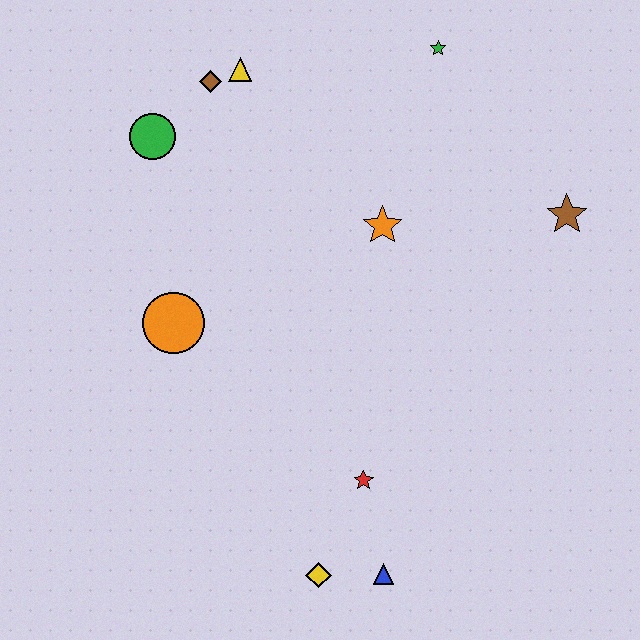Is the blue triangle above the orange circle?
No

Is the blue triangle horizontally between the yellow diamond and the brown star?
Yes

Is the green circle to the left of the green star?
Yes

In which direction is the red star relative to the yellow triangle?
The red star is below the yellow triangle.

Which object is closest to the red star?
The blue triangle is closest to the red star.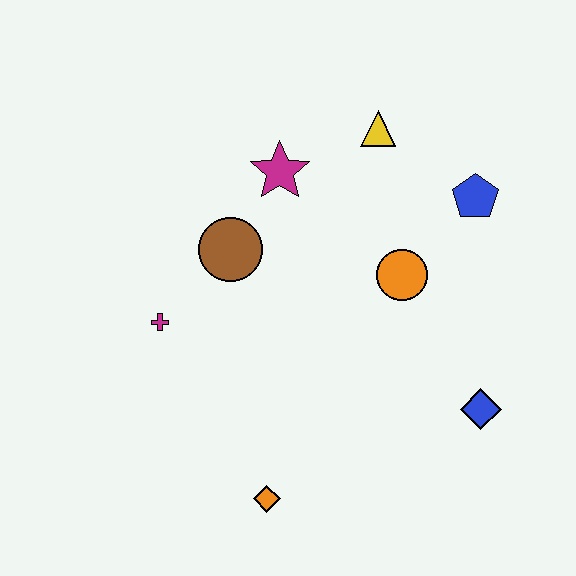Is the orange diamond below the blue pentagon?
Yes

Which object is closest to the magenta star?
The brown circle is closest to the magenta star.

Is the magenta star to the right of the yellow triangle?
No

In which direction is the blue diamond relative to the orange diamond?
The blue diamond is to the right of the orange diamond.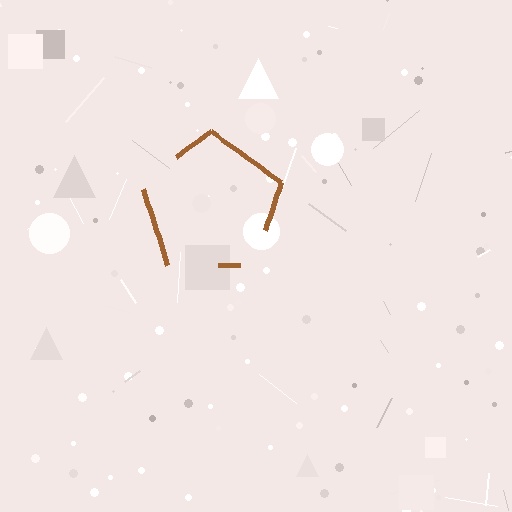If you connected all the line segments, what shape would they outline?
They would outline a pentagon.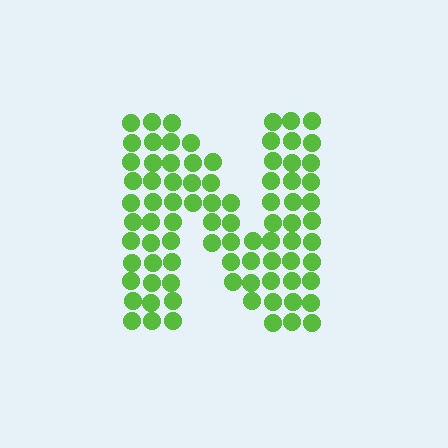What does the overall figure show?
The overall figure shows the letter N.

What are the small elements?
The small elements are circles.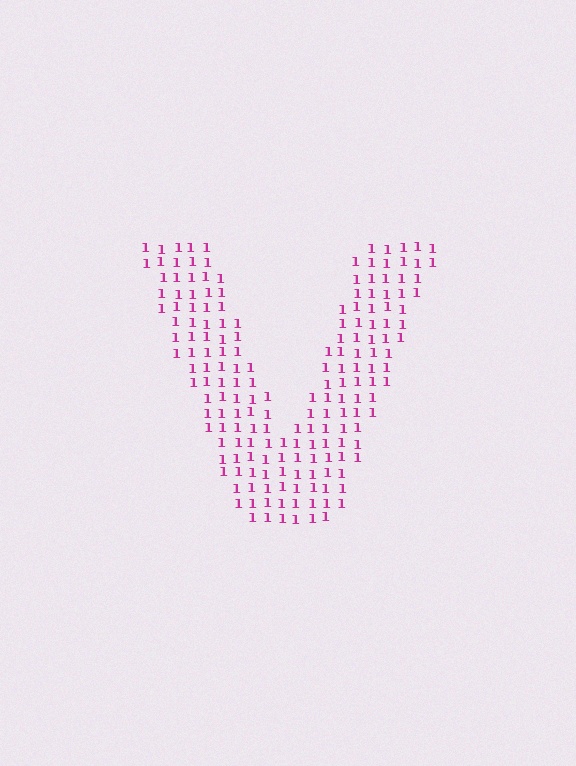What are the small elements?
The small elements are digit 1's.